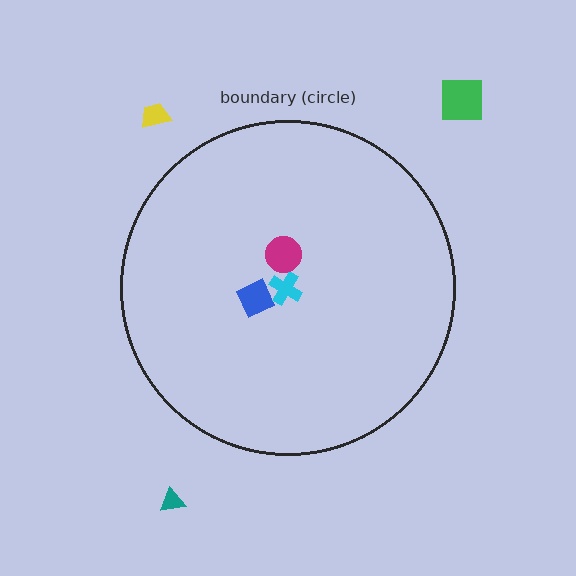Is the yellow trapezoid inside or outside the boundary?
Outside.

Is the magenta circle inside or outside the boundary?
Inside.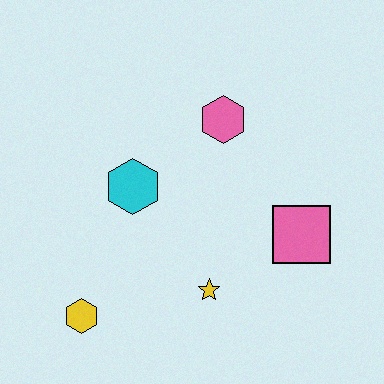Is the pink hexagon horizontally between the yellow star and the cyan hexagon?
No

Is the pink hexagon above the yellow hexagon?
Yes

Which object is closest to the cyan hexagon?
The pink hexagon is closest to the cyan hexagon.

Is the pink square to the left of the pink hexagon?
No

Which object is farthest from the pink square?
The yellow hexagon is farthest from the pink square.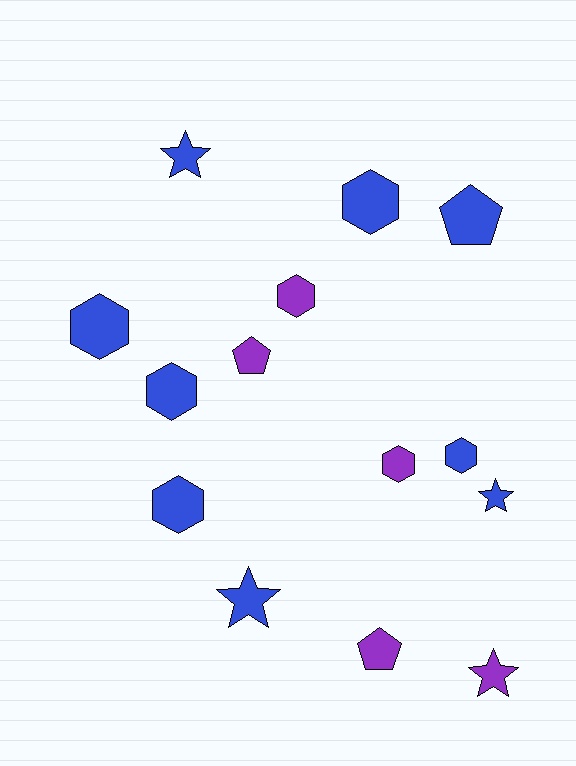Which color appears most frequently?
Blue, with 9 objects.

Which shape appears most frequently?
Hexagon, with 7 objects.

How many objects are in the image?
There are 14 objects.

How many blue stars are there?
There are 3 blue stars.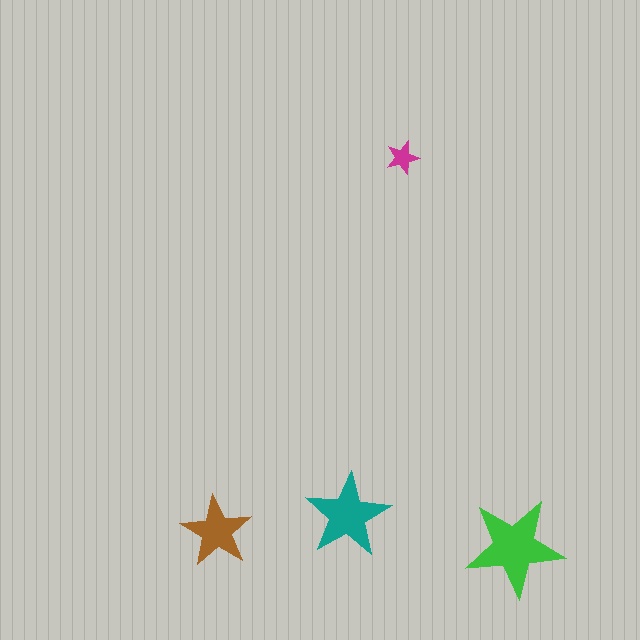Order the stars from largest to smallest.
the green one, the teal one, the brown one, the magenta one.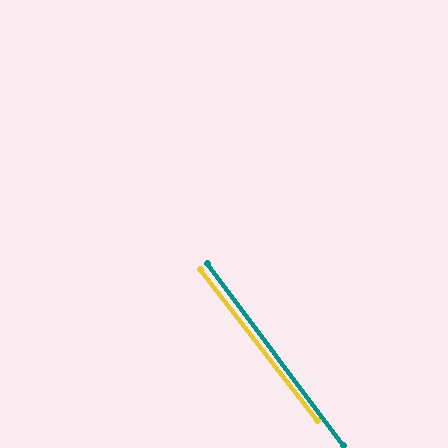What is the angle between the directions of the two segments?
Approximately 1 degree.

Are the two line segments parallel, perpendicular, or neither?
Parallel — their directions differ by only 0.9°.